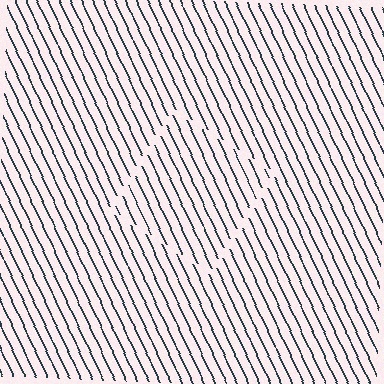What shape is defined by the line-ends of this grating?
An illusory square. The interior of the shape contains the same grating, shifted by half a period — the contour is defined by the phase discontinuity where line-ends from the inner and outer gratings abut.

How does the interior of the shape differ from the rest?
The interior of the shape contains the same grating, shifted by half a period — the contour is defined by the phase discontinuity where line-ends from the inner and outer gratings abut.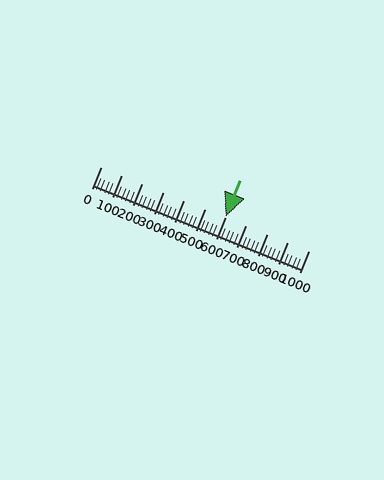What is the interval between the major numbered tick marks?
The major tick marks are spaced 100 units apart.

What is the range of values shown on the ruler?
The ruler shows values from 0 to 1000.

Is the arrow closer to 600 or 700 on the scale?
The arrow is closer to 600.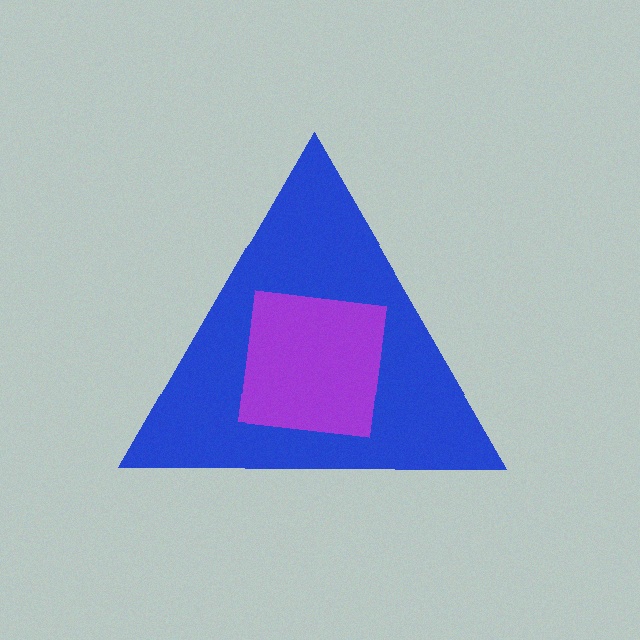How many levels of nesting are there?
2.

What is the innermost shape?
The purple square.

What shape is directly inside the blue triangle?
The purple square.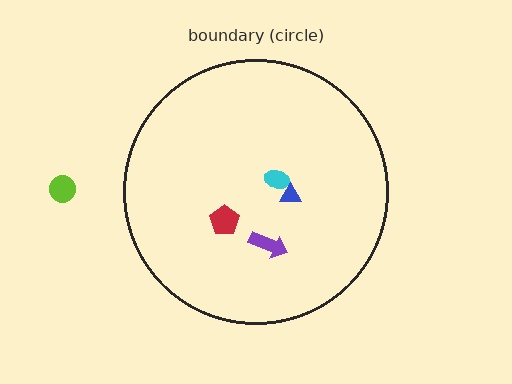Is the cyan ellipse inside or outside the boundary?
Inside.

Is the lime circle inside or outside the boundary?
Outside.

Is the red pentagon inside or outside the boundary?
Inside.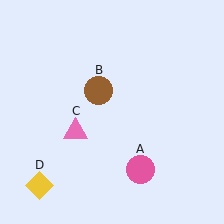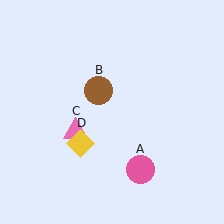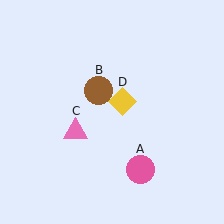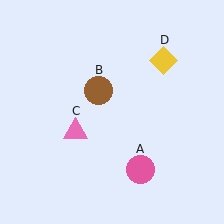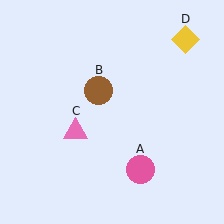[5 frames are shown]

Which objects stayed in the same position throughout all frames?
Pink circle (object A) and brown circle (object B) and pink triangle (object C) remained stationary.